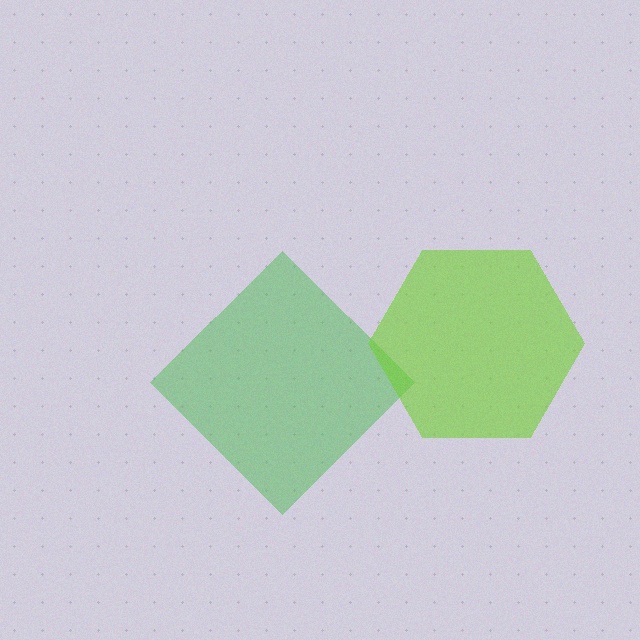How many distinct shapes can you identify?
There are 2 distinct shapes: a green diamond, a lime hexagon.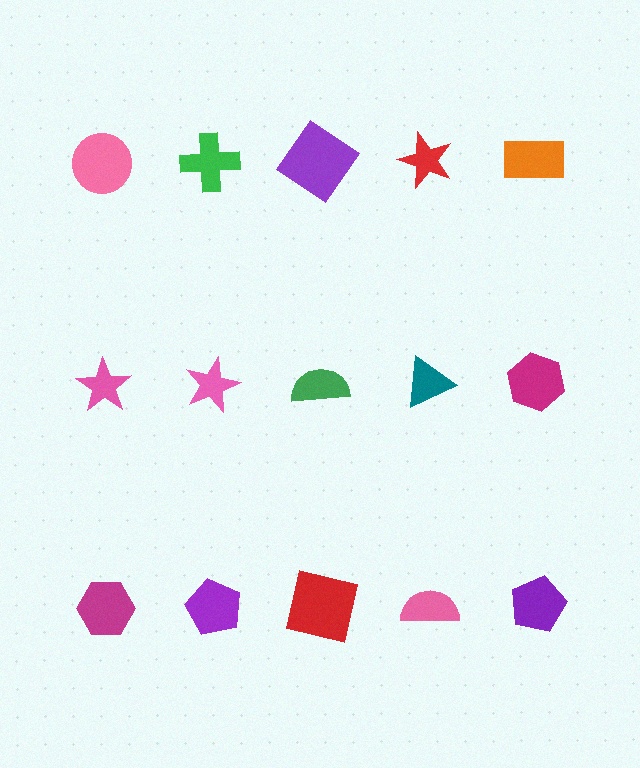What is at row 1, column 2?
A green cross.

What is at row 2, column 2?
A pink star.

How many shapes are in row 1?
5 shapes.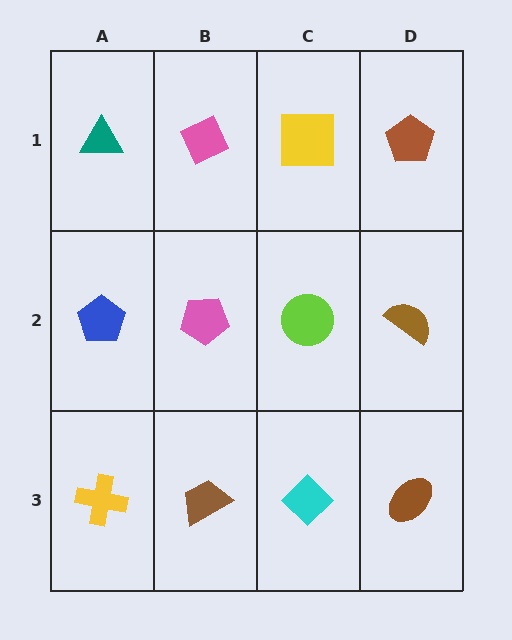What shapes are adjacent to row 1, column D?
A brown semicircle (row 2, column D), a yellow square (row 1, column C).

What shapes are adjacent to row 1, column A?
A blue pentagon (row 2, column A), a pink diamond (row 1, column B).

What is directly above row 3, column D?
A brown semicircle.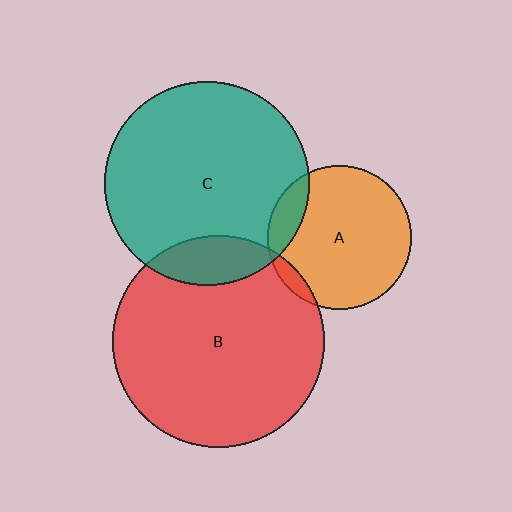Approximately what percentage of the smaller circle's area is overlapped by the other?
Approximately 15%.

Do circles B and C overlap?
Yes.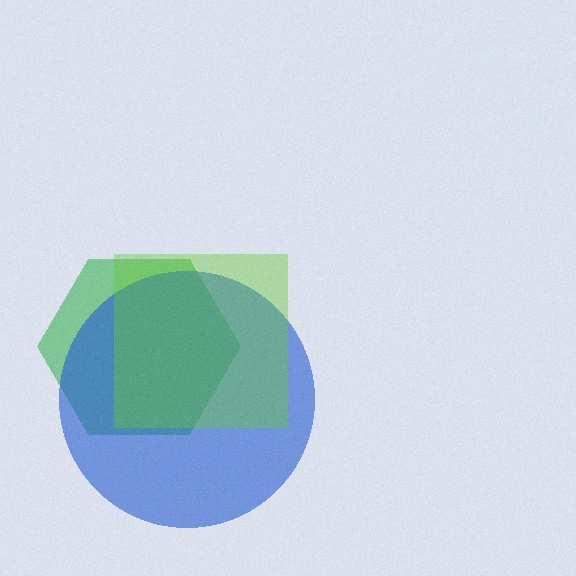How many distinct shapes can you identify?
There are 3 distinct shapes: a green hexagon, a blue circle, a lime square.